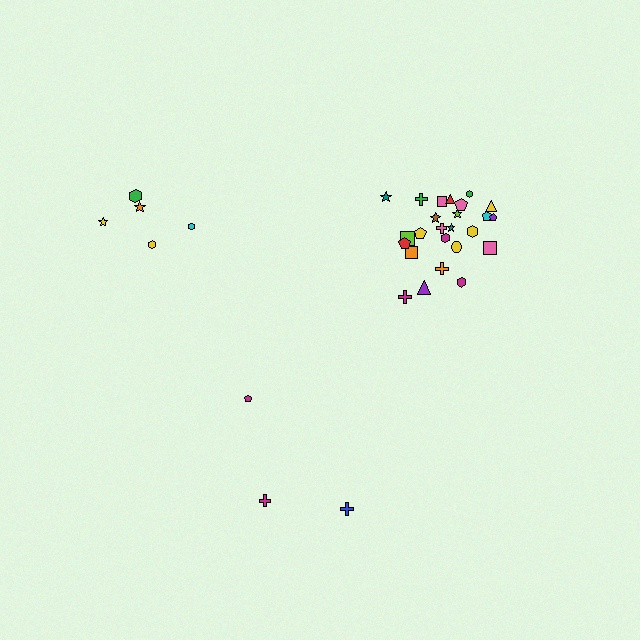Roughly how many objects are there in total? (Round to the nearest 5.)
Roughly 35 objects in total.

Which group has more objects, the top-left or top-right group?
The top-right group.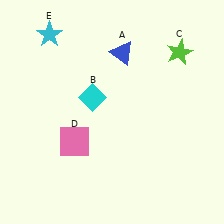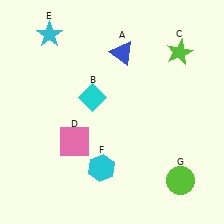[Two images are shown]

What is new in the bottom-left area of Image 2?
A cyan hexagon (F) was added in the bottom-left area of Image 2.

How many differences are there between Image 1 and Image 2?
There are 2 differences between the two images.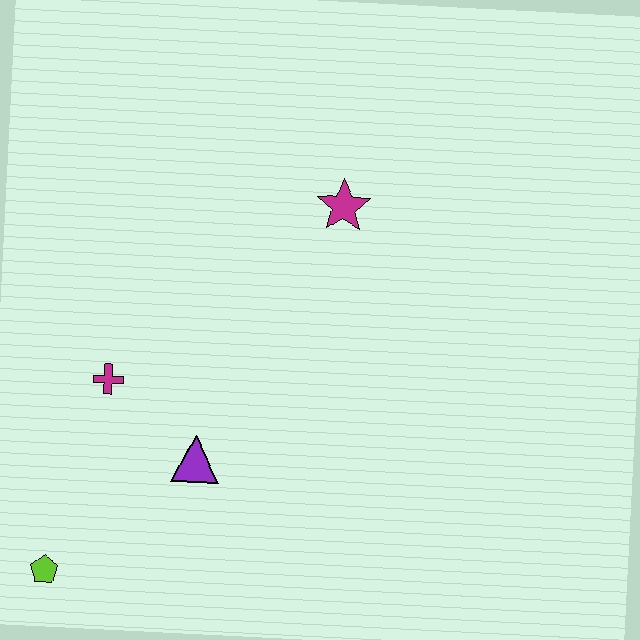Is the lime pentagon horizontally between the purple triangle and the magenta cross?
No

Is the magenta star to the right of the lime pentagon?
Yes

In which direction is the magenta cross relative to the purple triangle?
The magenta cross is to the left of the purple triangle.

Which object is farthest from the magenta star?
The lime pentagon is farthest from the magenta star.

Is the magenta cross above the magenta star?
No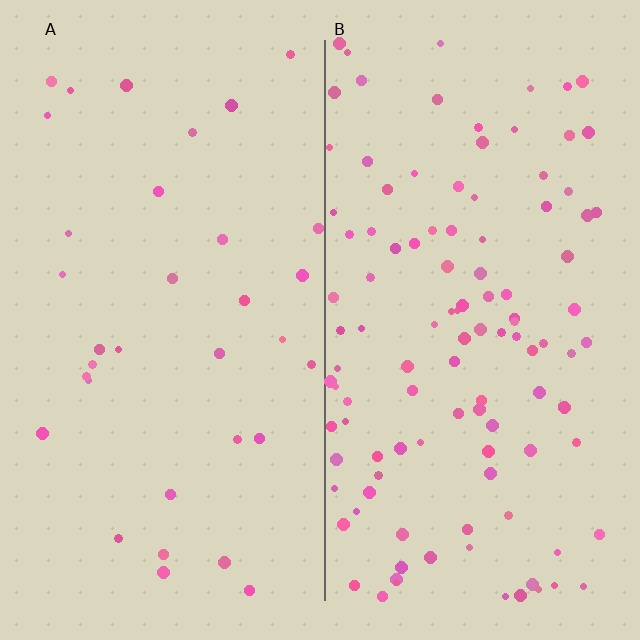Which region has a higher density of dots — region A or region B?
B (the right).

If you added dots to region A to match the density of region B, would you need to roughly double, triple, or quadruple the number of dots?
Approximately triple.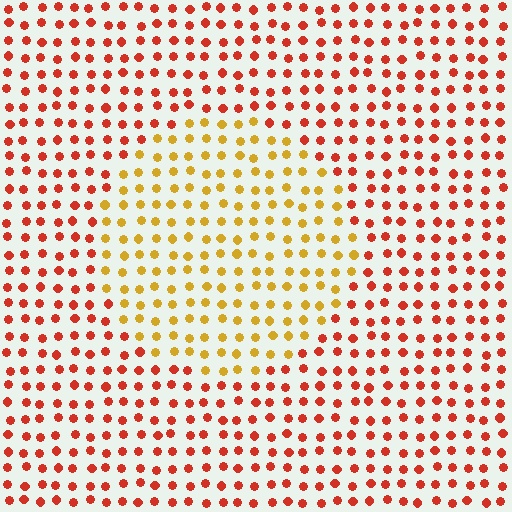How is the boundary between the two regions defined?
The boundary is defined purely by a slight shift in hue (about 41 degrees). Spacing, size, and orientation are identical on both sides.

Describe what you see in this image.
The image is filled with small red elements in a uniform arrangement. A circle-shaped region is visible where the elements are tinted to a slightly different hue, forming a subtle color boundary.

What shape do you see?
I see a circle.